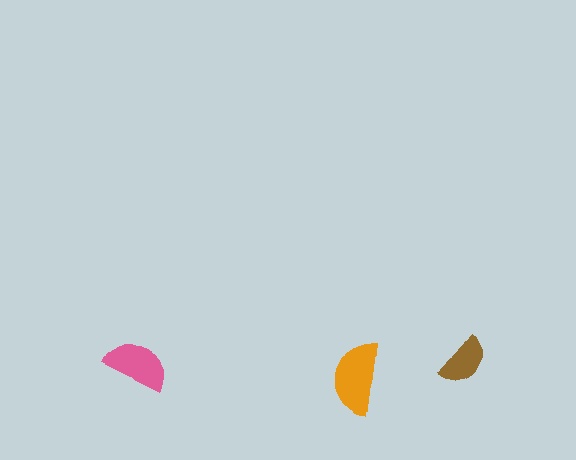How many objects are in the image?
There are 3 objects in the image.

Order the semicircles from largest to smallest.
the orange one, the pink one, the brown one.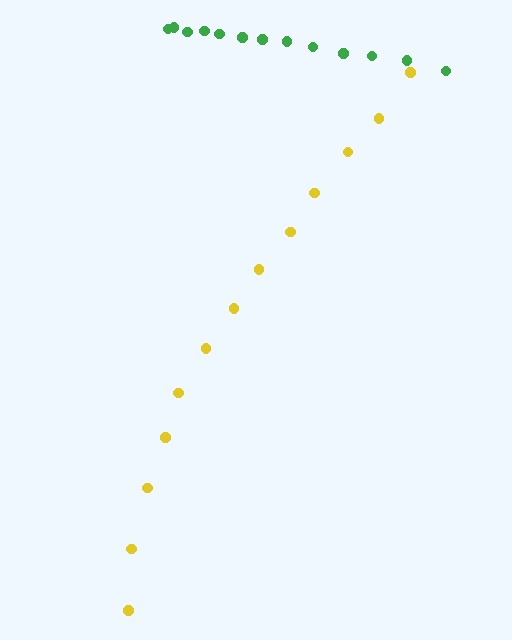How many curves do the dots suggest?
There are 2 distinct paths.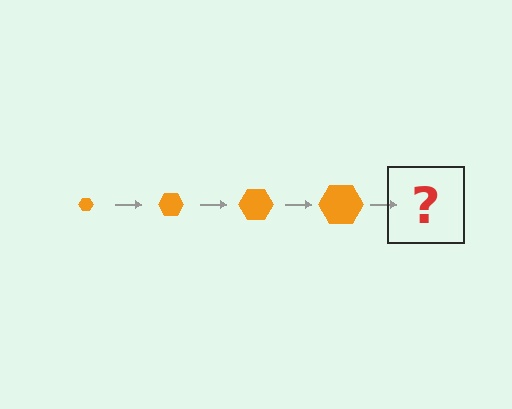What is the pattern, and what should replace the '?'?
The pattern is that the hexagon gets progressively larger each step. The '?' should be an orange hexagon, larger than the previous one.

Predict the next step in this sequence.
The next step is an orange hexagon, larger than the previous one.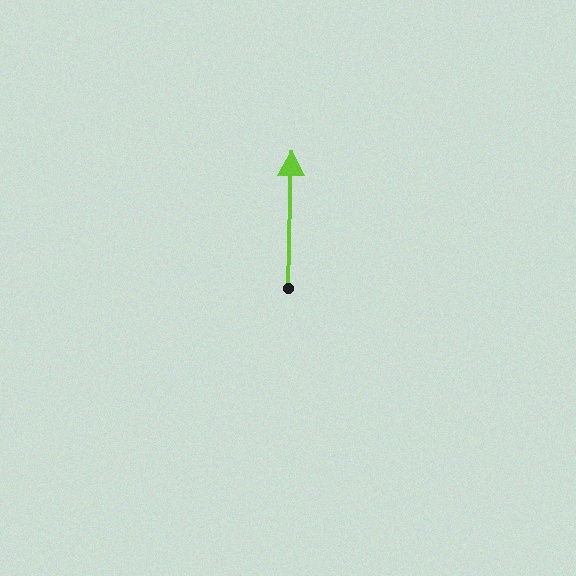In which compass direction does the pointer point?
North.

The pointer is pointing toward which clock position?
Roughly 12 o'clock.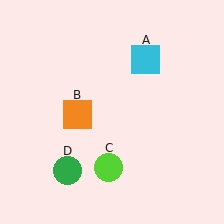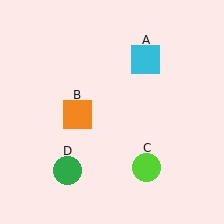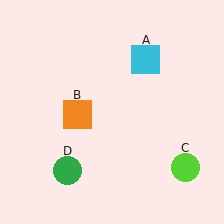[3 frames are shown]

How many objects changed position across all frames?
1 object changed position: lime circle (object C).